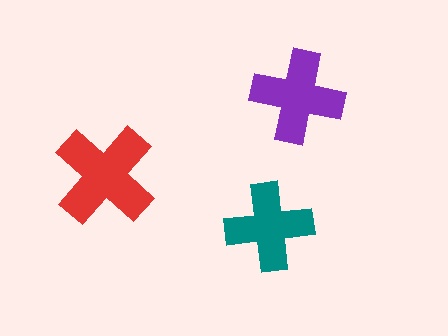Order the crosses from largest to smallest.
the red one, the purple one, the teal one.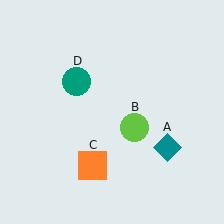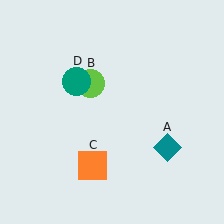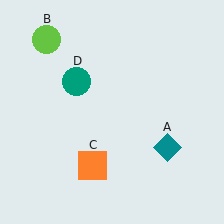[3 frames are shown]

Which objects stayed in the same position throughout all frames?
Teal diamond (object A) and orange square (object C) and teal circle (object D) remained stationary.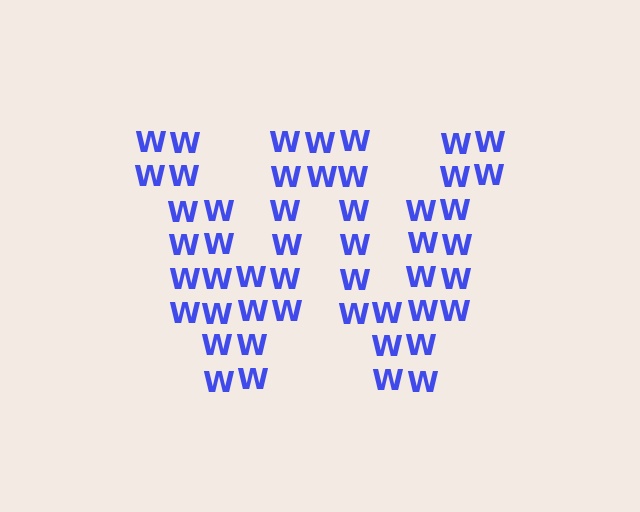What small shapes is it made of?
It is made of small letter W's.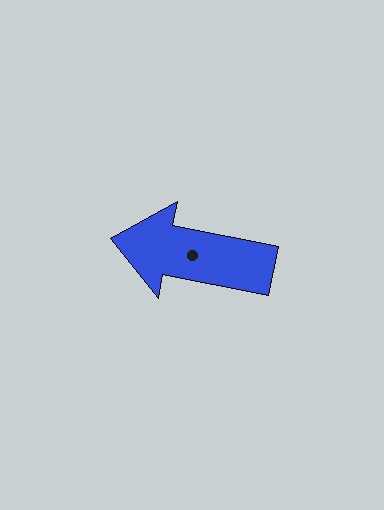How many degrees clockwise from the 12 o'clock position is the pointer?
Approximately 281 degrees.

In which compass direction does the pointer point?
West.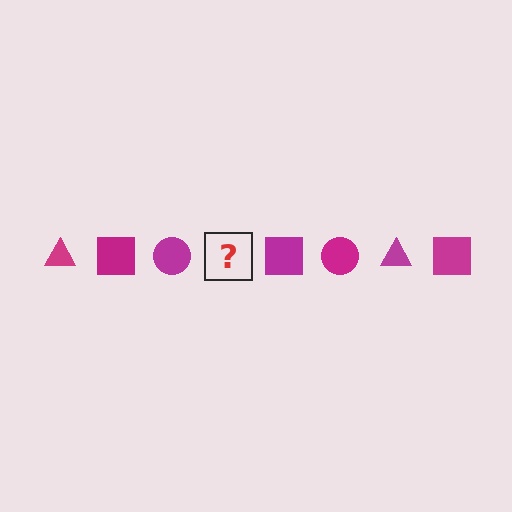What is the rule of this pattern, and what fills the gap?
The rule is that the pattern cycles through triangle, square, circle shapes in magenta. The gap should be filled with a magenta triangle.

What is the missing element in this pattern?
The missing element is a magenta triangle.